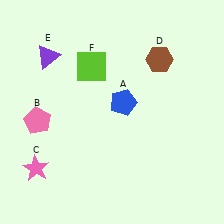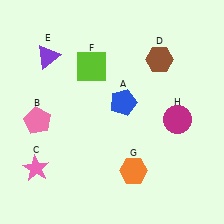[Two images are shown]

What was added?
An orange hexagon (G), a magenta circle (H) were added in Image 2.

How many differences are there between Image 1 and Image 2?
There are 2 differences between the two images.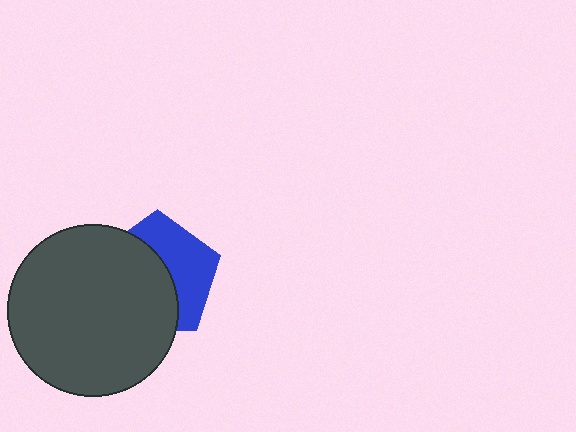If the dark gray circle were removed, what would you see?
You would see the complete blue pentagon.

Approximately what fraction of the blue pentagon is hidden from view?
Roughly 56% of the blue pentagon is hidden behind the dark gray circle.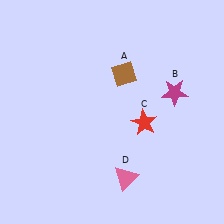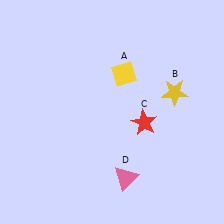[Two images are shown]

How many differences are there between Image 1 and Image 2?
There are 2 differences between the two images.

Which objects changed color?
A changed from brown to yellow. B changed from magenta to yellow.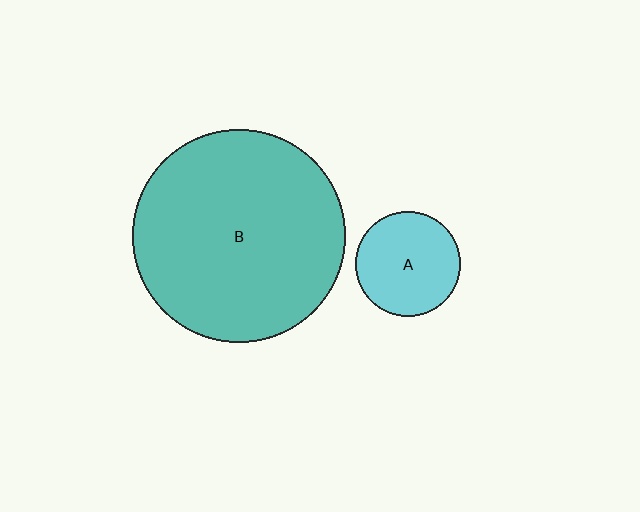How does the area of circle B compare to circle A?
Approximately 4.1 times.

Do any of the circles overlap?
No, none of the circles overlap.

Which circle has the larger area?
Circle B (teal).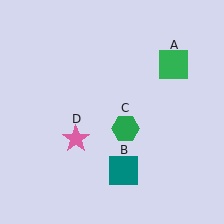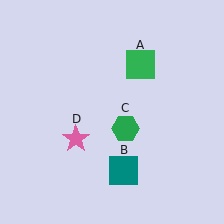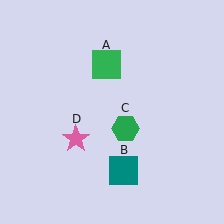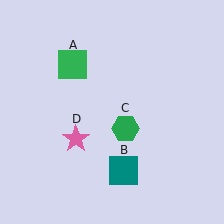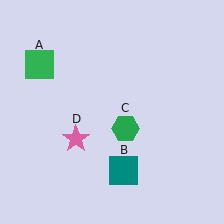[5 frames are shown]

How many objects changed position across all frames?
1 object changed position: green square (object A).